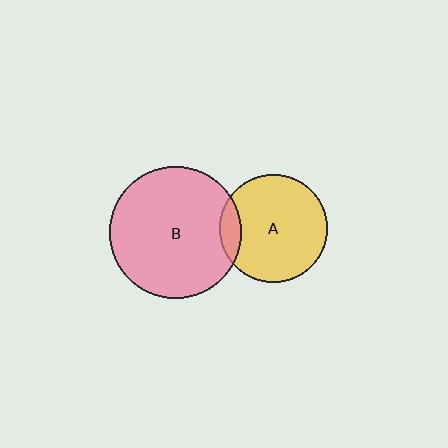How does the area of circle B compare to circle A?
Approximately 1.5 times.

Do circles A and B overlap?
Yes.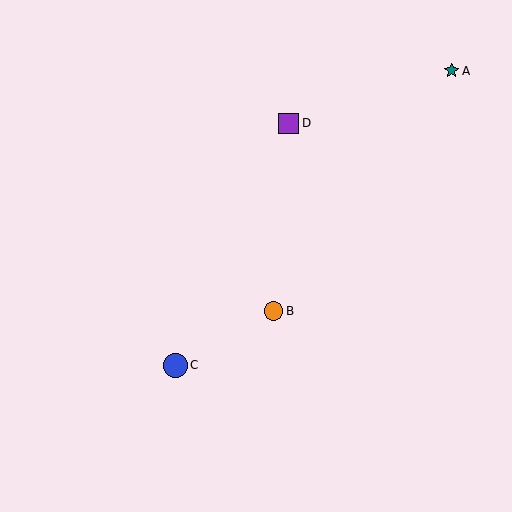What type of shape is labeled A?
Shape A is a teal star.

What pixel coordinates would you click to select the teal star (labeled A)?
Click at (451, 71) to select the teal star A.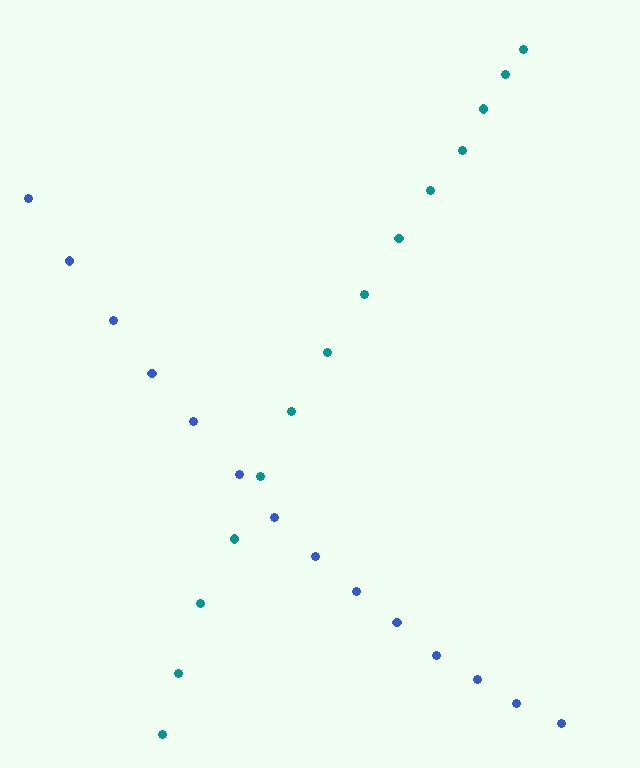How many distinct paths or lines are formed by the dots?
There are 2 distinct paths.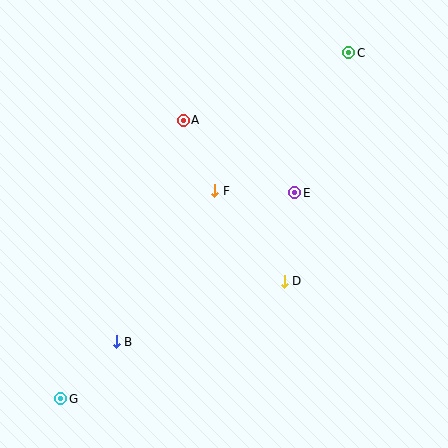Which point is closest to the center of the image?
Point F at (215, 191) is closest to the center.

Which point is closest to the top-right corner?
Point C is closest to the top-right corner.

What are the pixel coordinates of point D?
Point D is at (284, 281).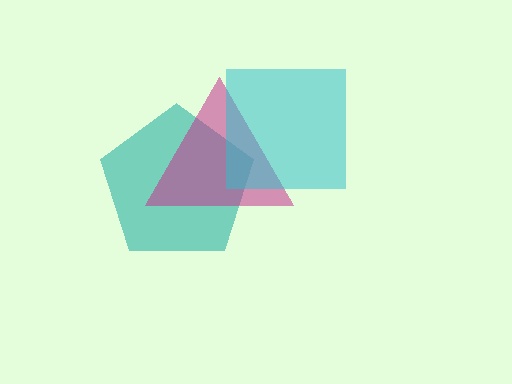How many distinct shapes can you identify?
There are 3 distinct shapes: a teal pentagon, a magenta triangle, a cyan square.